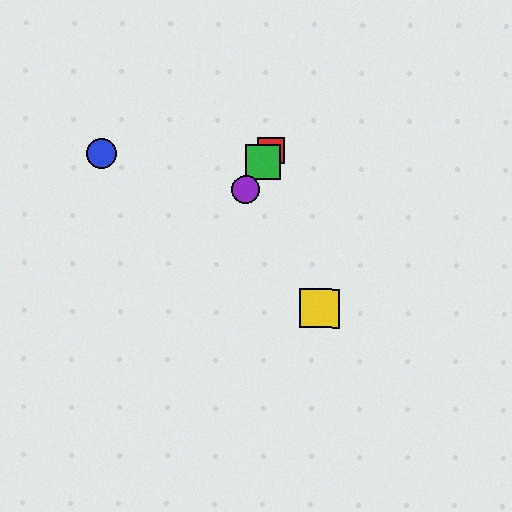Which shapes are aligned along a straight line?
The red square, the green square, the purple circle are aligned along a straight line.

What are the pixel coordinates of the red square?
The red square is at (271, 151).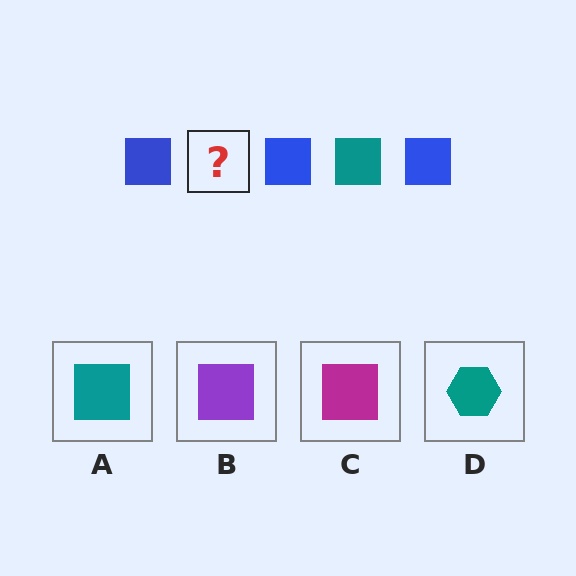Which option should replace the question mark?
Option A.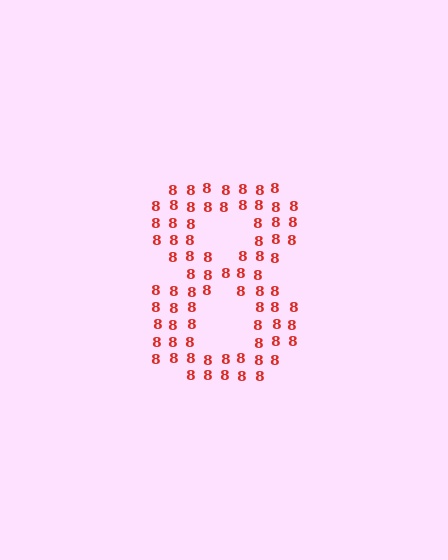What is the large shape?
The large shape is the digit 8.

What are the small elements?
The small elements are digit 8's.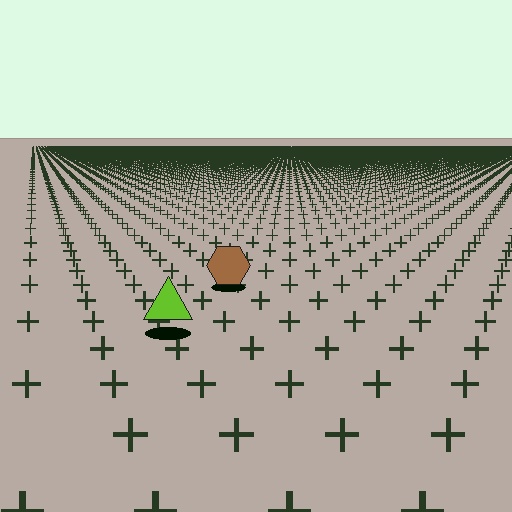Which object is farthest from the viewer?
The brown hexagon is farthest from the viewer. It appears smaller and the ground texture around it is denser.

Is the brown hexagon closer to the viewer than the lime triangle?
No. The lime triangle is closer — you can tell from the texture gradient: the ground texture is coarser near it.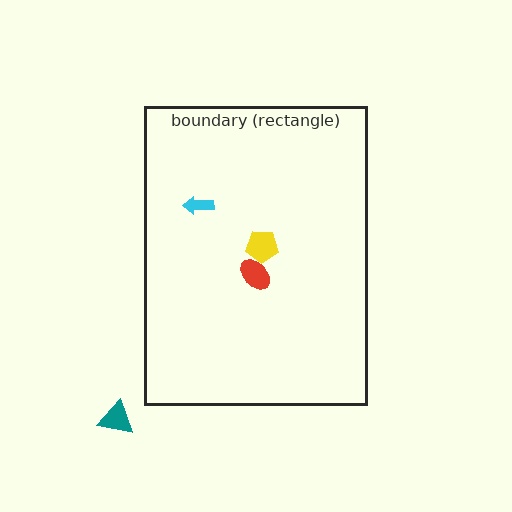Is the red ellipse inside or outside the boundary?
Inside.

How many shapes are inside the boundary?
3 inside, 1 outside.